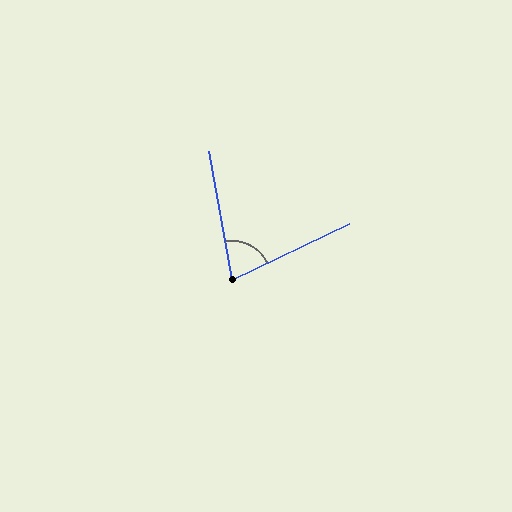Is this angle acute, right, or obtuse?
It is acute.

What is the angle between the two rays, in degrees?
Approximately 75 degrees.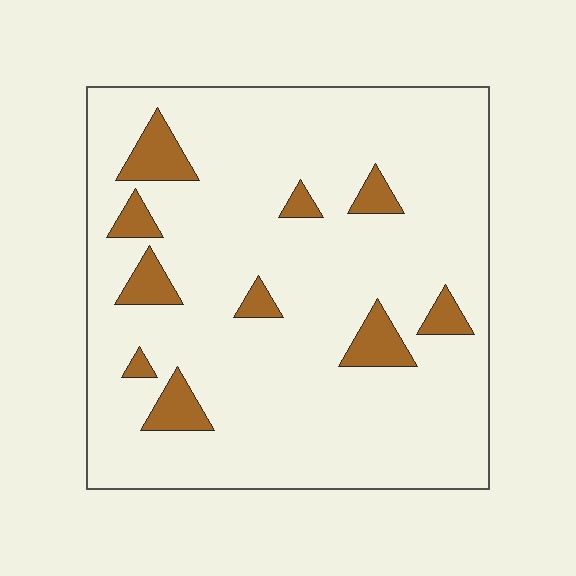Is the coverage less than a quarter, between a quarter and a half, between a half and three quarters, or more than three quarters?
Less than a quarter.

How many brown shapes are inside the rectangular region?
10.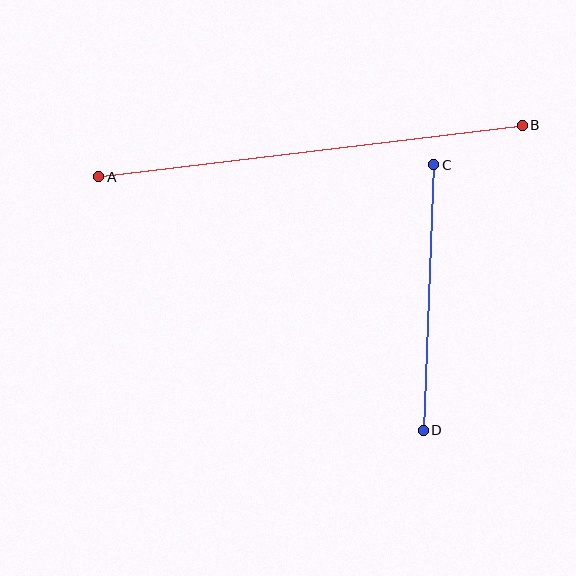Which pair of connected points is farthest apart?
Points A and B are farthest apart.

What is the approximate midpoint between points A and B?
The midpoint is at approximately (310, 151) pixels.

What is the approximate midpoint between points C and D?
The midpoint is at approximately (429, 298) pixels.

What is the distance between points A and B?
The distance is approximately 427 pixels.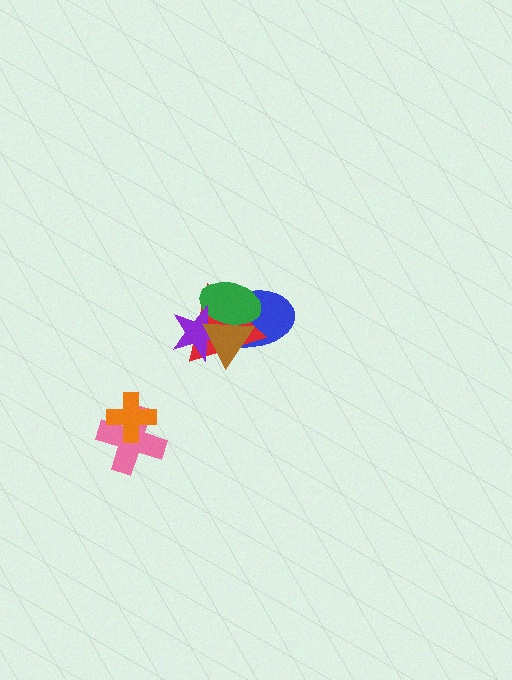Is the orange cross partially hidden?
No, no other shape covers it.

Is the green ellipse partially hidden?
Yes, it is partially covered by another shape.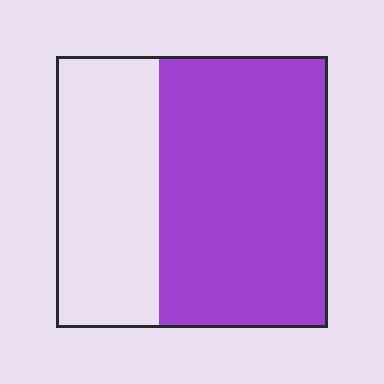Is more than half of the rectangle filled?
Yes.